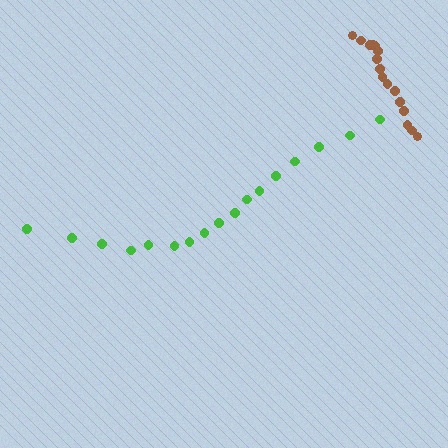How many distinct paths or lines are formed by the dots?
There are 2 distinct paths.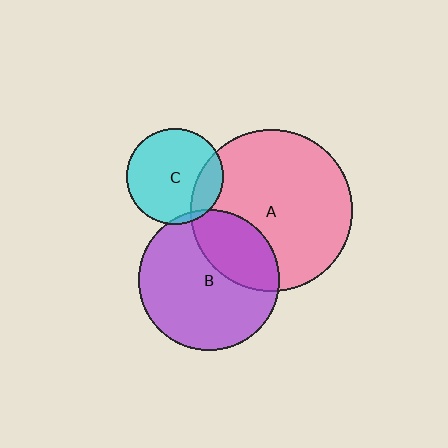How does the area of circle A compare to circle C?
Approximately 2.8 times.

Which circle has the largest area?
Circle A (pink).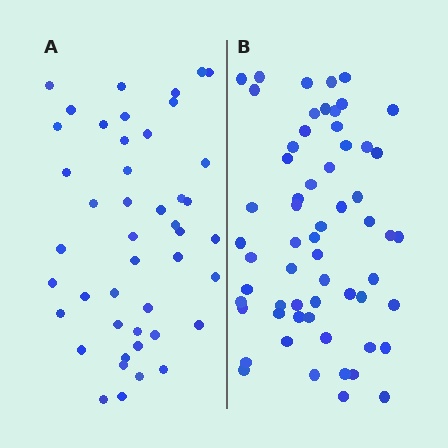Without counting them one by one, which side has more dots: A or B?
Region B (the right region) has more dots.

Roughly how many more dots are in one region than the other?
Region B has approximately 15 more dots than region A.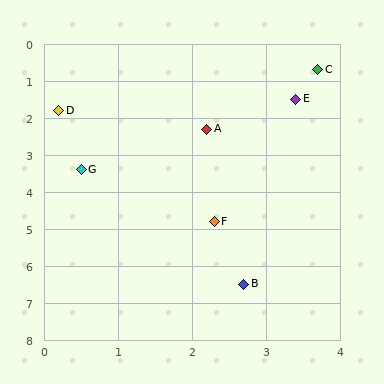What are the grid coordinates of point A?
Point A is at approximately (2.2, 2.3).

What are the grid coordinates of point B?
Point B is at approximately (2.7, 6.5).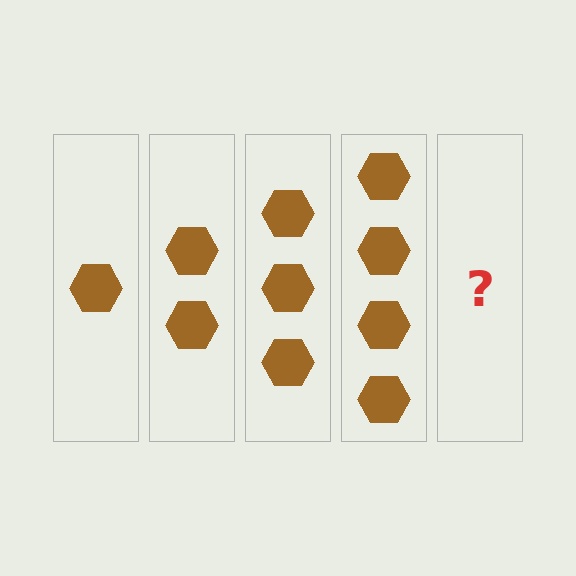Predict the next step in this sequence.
The next step is 5 hexagons.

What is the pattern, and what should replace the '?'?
The pattern is that each step adds one more hexagon. The '?' should be 5 hexagons.